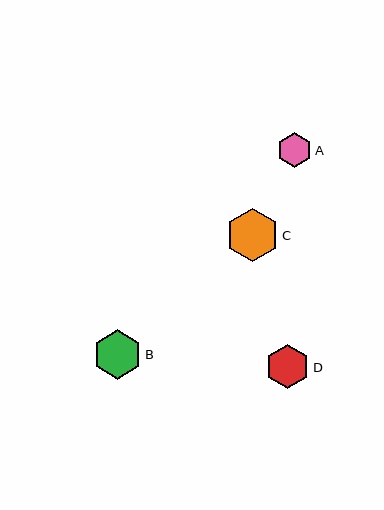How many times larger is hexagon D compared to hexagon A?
Hexagon D is approximately 1.3 times the size of hexagon A.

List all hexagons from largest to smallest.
From largest to smallest: C, B, D, A.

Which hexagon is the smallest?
Hexagon A is the smallest with a size of approximately 35 pixels.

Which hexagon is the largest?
Hexagon C is the largest with a size of approximately 53 pixels.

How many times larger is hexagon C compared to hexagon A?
Hexagon C is approximately 1.5 times the size of hexagon A.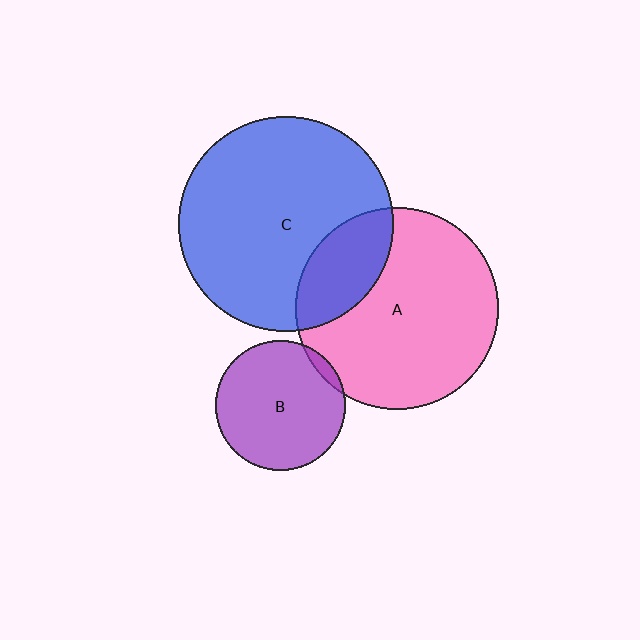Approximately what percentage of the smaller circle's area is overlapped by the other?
Approximately 25%.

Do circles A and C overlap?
Yes.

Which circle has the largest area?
Circle C (blue).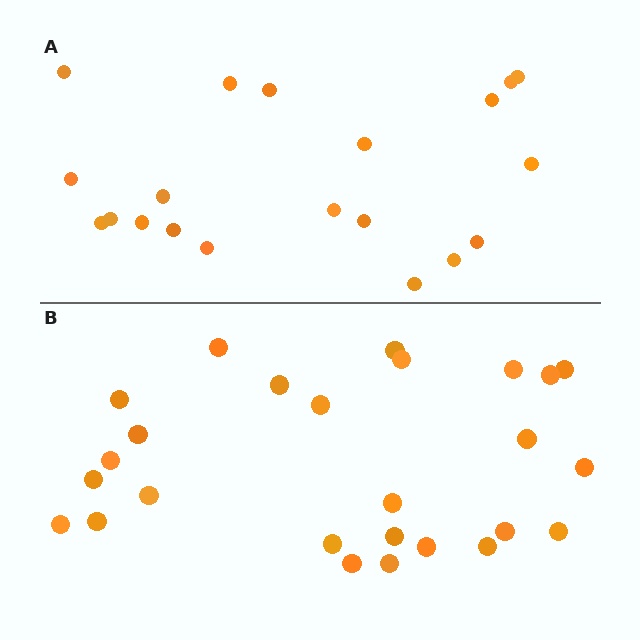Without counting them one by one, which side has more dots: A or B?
Region B (the bottom region) has more dots.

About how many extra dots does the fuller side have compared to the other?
Region B has about 6 more dots than region A.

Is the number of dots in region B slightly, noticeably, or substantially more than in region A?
Region B has noticeably more, but not dramatically so. The ratio is roughly 1.3 to 1.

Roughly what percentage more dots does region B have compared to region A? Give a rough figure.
About 30% more.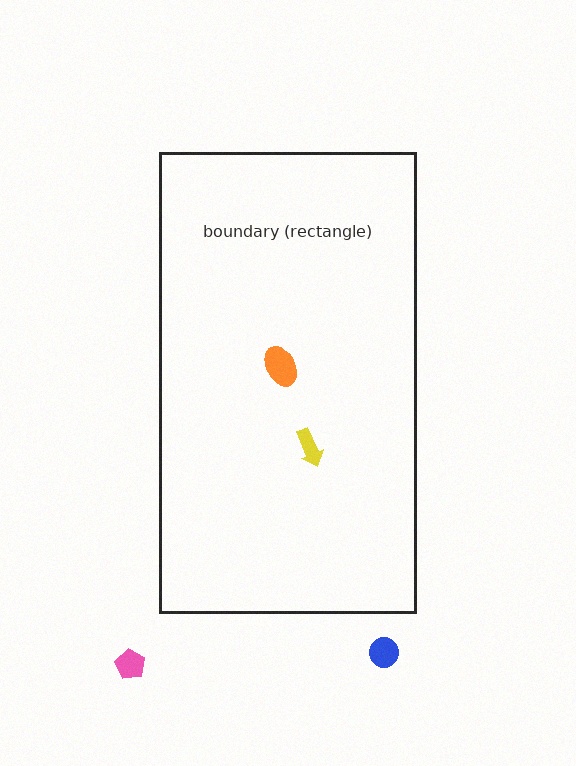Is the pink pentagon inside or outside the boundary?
Outside.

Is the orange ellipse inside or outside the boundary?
Inside.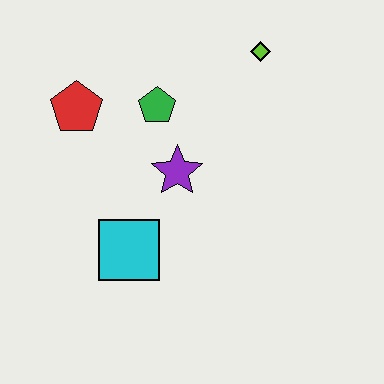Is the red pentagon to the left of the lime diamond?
Yes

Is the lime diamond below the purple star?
No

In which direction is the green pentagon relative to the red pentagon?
The green pentagon is to the right of the red pentagon.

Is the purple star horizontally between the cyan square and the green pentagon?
No